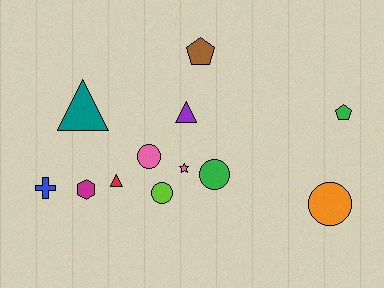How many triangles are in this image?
There are 3 triangles.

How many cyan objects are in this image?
There are no cyan objects.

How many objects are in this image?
There are 12 objects.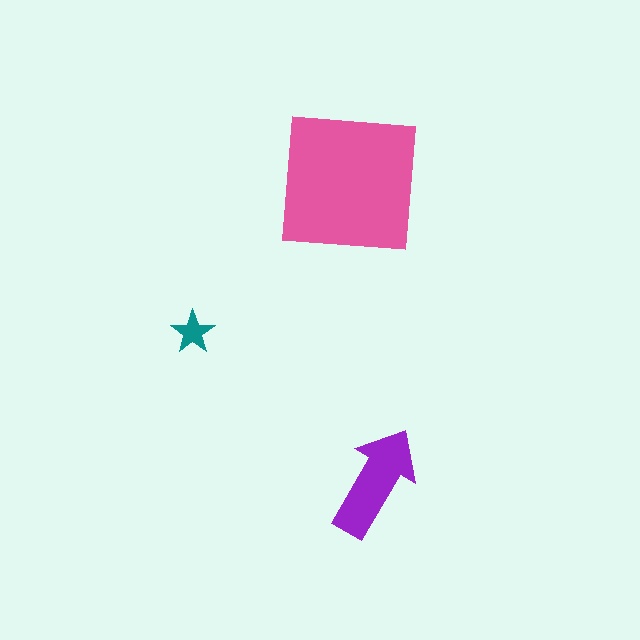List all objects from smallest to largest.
The teal star, the purple arrow, the pink square.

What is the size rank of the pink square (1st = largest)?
1st.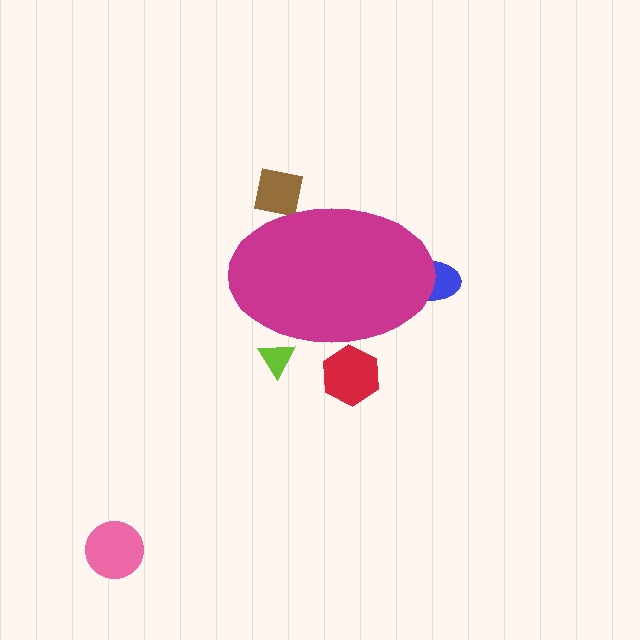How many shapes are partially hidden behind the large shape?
4 shapes are partially hidden.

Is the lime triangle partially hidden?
Yes, the lime triangle is partially hidden behind the magenta ellipse.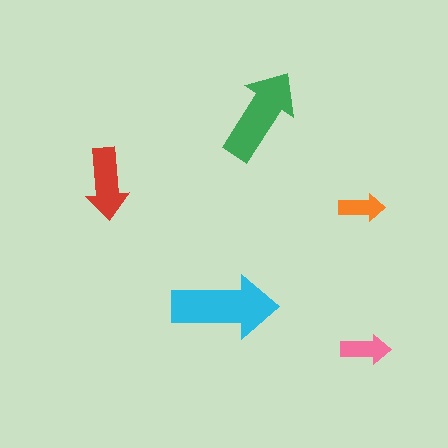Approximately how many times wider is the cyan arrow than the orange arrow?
About 2.5 times wider.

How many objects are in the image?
There are 5 objects in the image.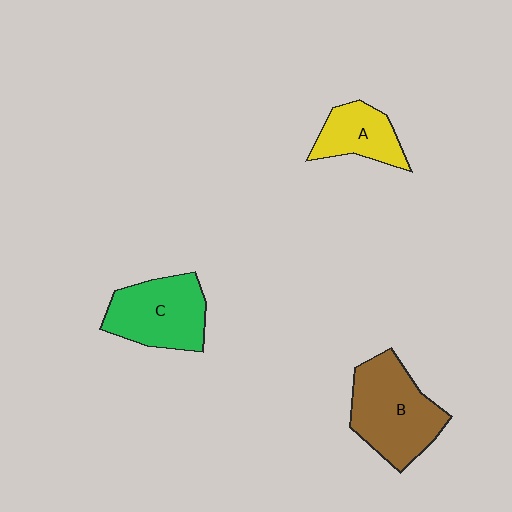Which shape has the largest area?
Shape B (brown).